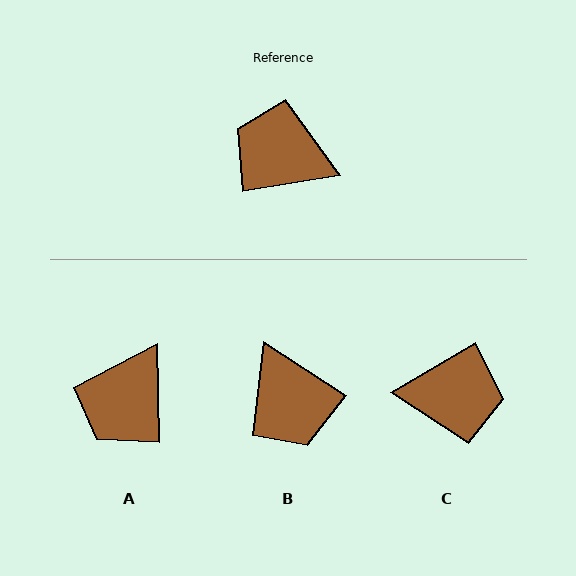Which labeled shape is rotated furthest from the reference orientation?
C, about 159 degrees away.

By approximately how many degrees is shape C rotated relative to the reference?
Approximately 159 degrees clockwise.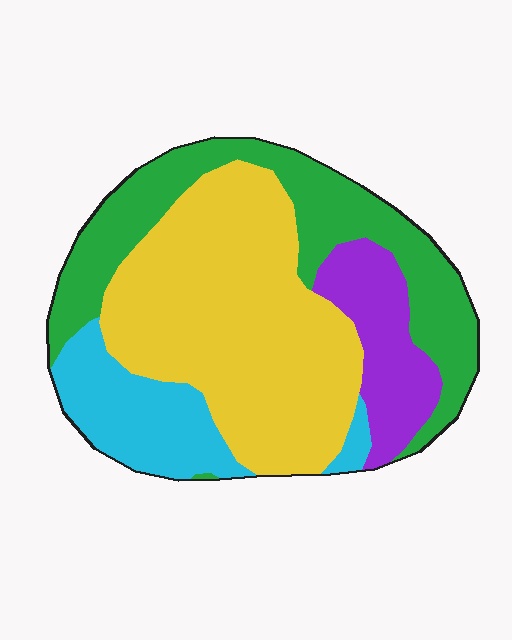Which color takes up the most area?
Yellow, at roughly 45%.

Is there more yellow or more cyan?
Yellow.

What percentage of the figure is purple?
Purple covers 12% of the figure.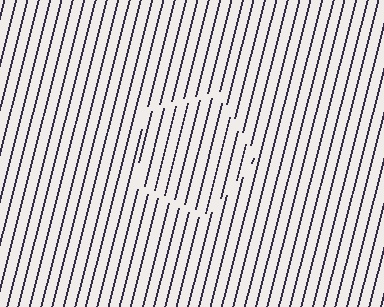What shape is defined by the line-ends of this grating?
An illusory pentagon. The interior of the shape contains the same grating, shifted by half a period — the contour is defined by the phase discontinuity where line-ends from the inner and outer gratings abut.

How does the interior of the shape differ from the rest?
The interior of the shape contains the same grating, shifted by half a period — the contour is defined by the phase discontinuity where line-ends from the inner and outer gratings abut.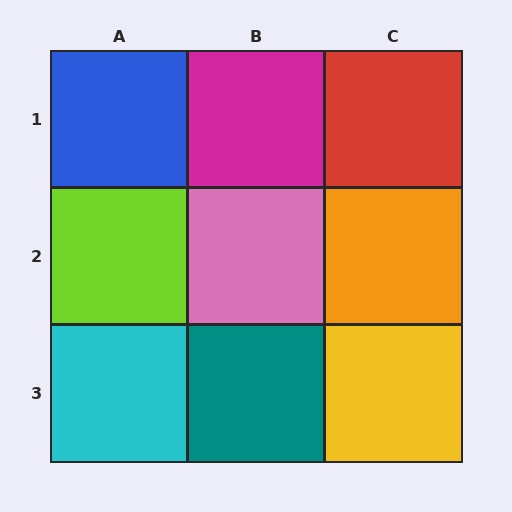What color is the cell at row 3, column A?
Cyan.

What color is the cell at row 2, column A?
Lime.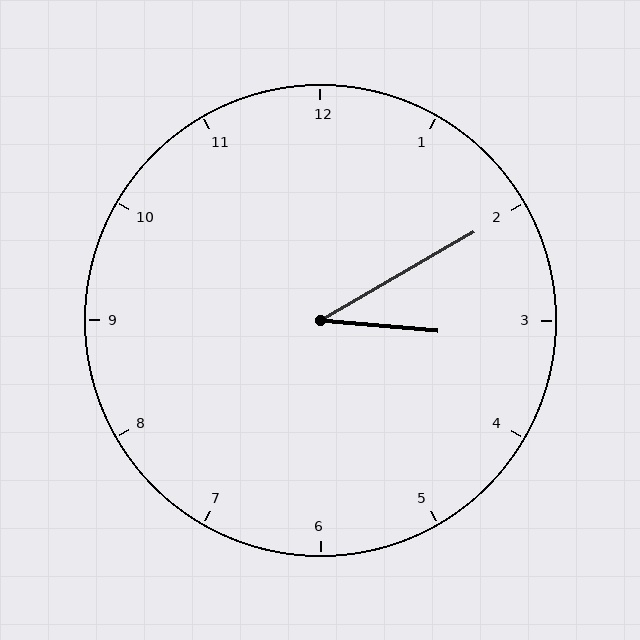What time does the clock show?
3:10.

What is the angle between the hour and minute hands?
Approximately 35 degrees.